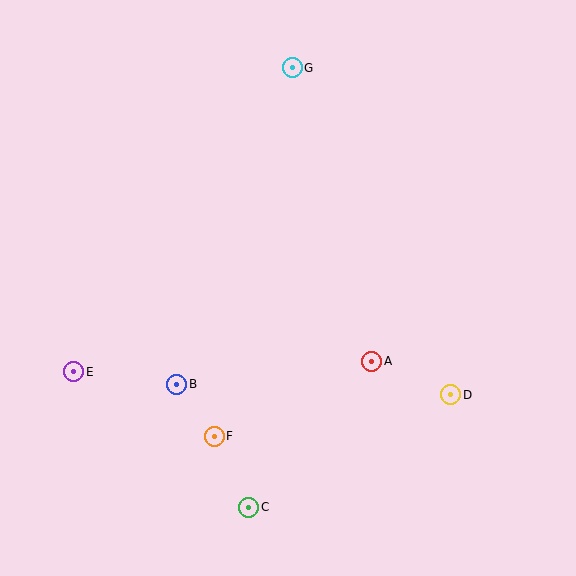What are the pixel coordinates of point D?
Point D is at (451, 395).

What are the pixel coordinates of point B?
Point B is at (177, 384).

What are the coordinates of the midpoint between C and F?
The midpoint between C and F is at (232, 472).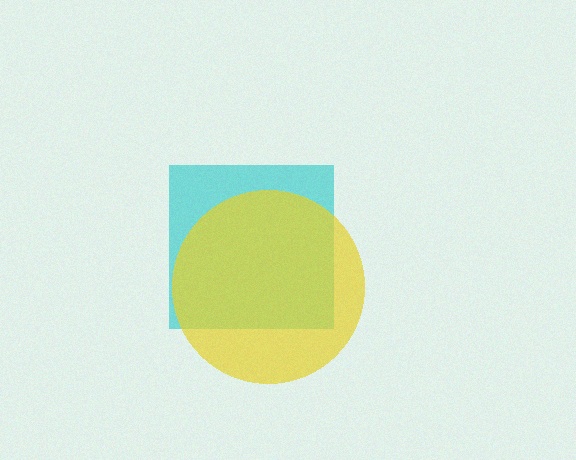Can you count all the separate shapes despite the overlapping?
Yes, there are 2 separate shapes.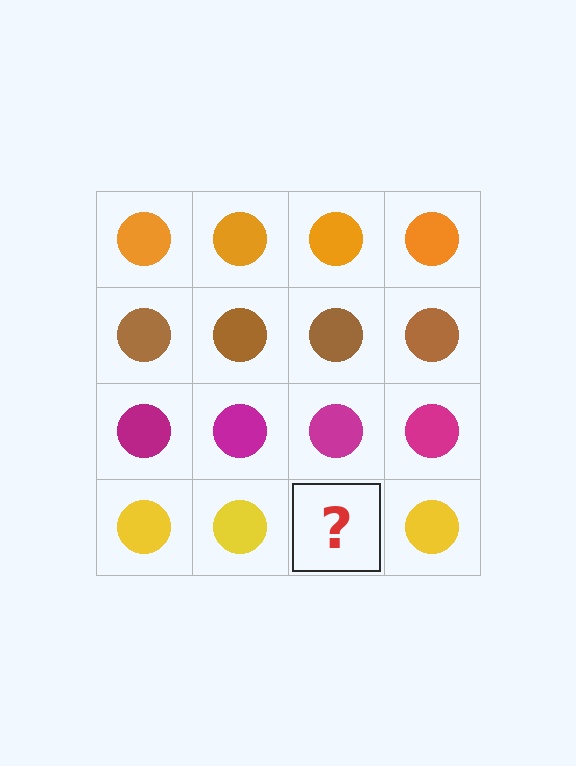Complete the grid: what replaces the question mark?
The question mark should be replaced with a yellow circle.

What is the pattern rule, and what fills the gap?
The rule is that each row has a consistent color. The gap should be filled with a yellow circle.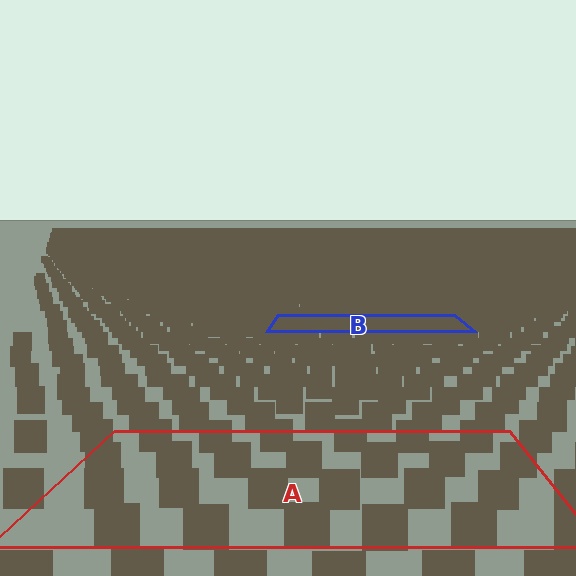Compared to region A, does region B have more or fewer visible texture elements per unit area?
Region B has more texture elements per unit area — they are packed more densely because it is farther away.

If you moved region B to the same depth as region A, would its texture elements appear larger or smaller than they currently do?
They would appear larger. At a closer depth, the same texture elements are projected at a bigger on-screen size.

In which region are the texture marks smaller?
The texture marks are smaller in region B, because it is farther away.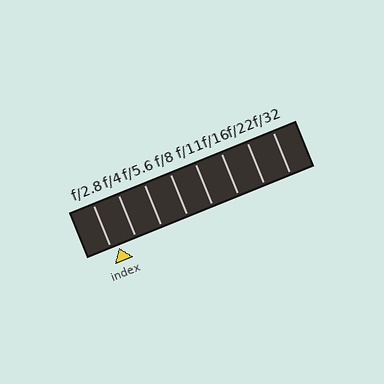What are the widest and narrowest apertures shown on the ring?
The widest aperture shown is f/2.8 and the narrowest is f/32.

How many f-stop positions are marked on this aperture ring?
There are 8 f-stop positions marked.